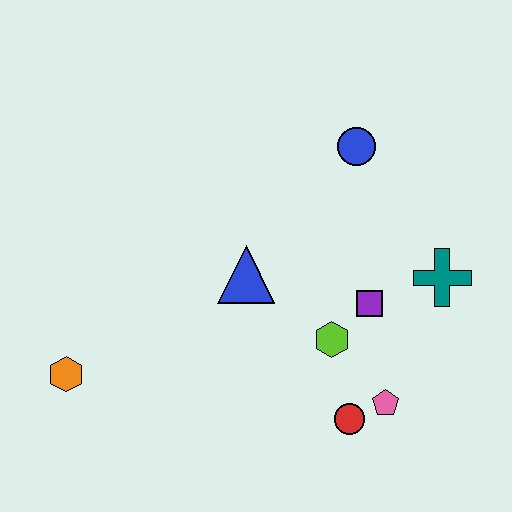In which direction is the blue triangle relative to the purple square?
The blue triangle is to the left of the purple square.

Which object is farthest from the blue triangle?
The orange hexagon is farthest from the blue triangle.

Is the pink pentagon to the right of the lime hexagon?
Yes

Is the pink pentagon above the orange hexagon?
No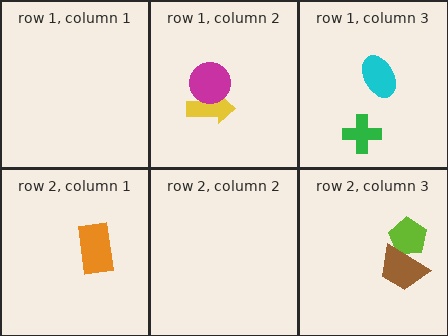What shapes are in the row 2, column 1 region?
The orange rectangle.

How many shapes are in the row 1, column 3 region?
2.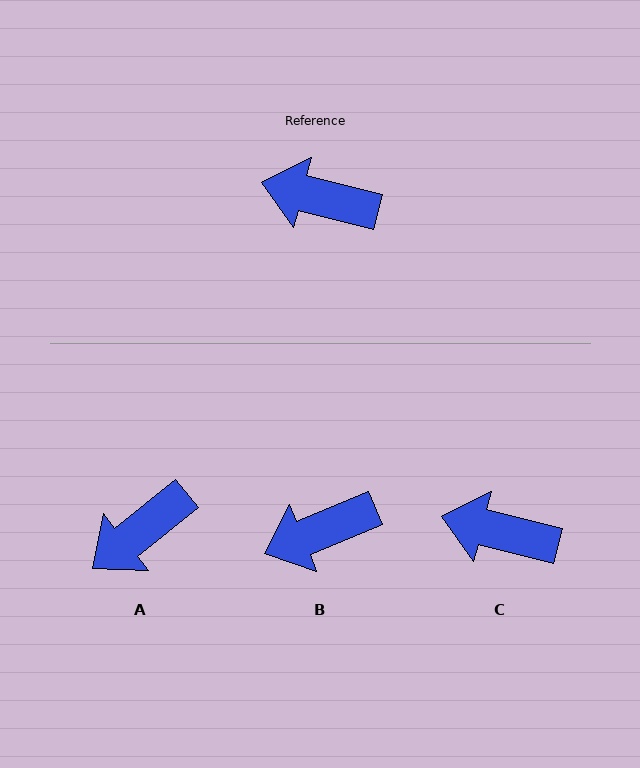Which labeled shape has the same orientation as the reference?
C.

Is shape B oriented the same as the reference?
No, it is off by about 36 degrees.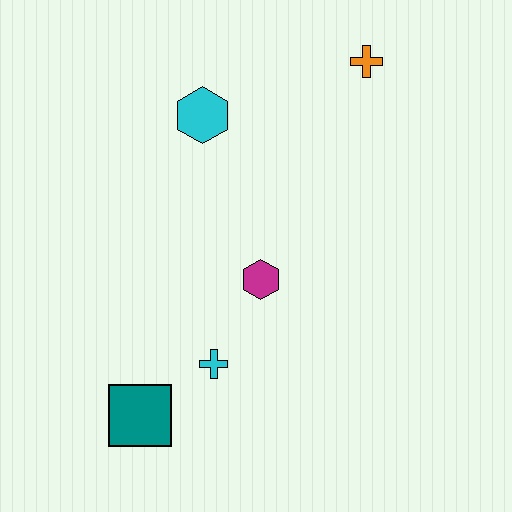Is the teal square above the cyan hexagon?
No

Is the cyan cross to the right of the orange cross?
No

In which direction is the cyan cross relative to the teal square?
The cyan cross is to the right of the teal square.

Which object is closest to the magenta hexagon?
The cyan cross is closest to the magenta hexagon.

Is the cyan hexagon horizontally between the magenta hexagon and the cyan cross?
No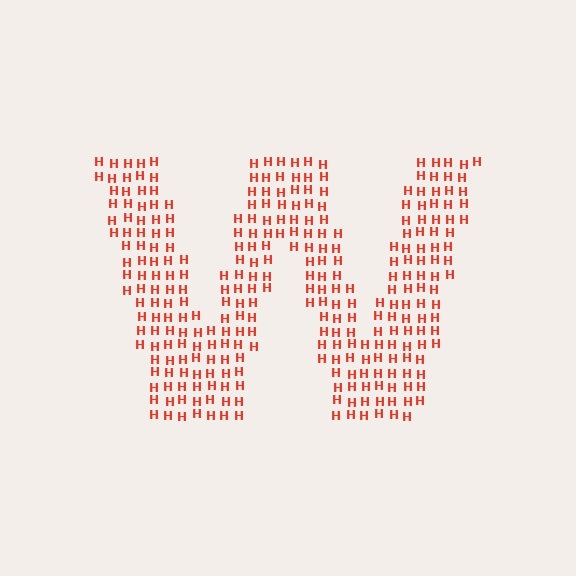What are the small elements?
The small elements are letter H's.